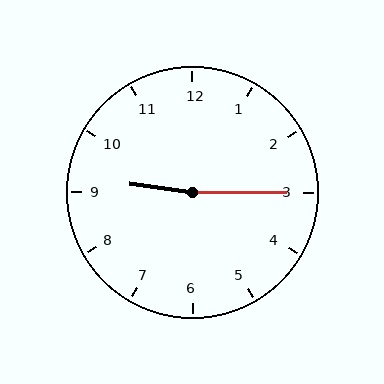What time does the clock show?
9:15.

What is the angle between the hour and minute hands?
Approximately 172 degrees.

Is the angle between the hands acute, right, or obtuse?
It is obtuse.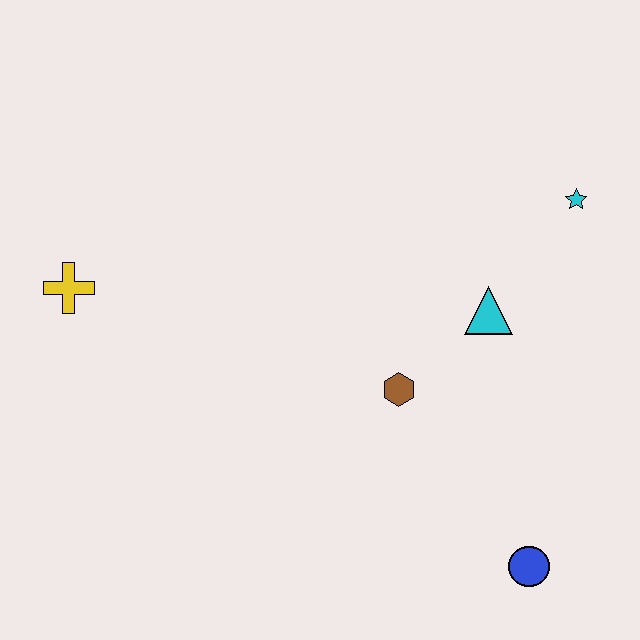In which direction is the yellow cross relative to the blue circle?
The yellow cross is to the left of the blue circle.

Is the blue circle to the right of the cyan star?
No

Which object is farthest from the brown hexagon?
The yellow cross is farthest from the brown hexagon.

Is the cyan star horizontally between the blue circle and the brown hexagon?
No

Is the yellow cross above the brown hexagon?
Yes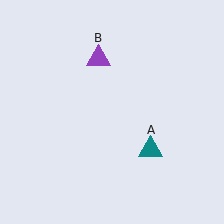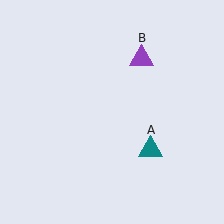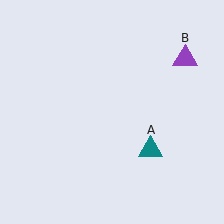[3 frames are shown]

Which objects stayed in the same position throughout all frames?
Teal triangle (object A) remained stationary.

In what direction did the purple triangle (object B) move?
The purple triangle (object B) moved right.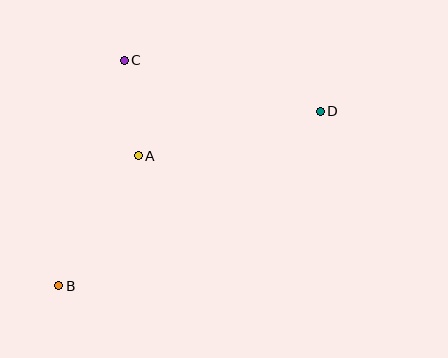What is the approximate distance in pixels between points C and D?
The distance between C and D is approximately 203 pixels.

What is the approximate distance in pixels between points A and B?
The distance between A and B is approximately 153 pixels.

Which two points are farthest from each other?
Points B and D are farthest from each other.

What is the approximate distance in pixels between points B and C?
The distance between B and C is approximately 235 pixels.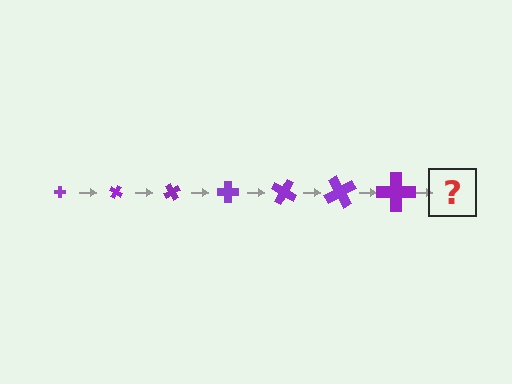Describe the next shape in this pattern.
It should be a cross, larger than the previous one and rotated 210 degrees from the start.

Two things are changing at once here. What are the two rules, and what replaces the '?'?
The two rules are that the cross grows larger each step and it rotates 30 degrees each step. The '?' should be a cross, larger than the previous one and rotated 210 degrees from the start.